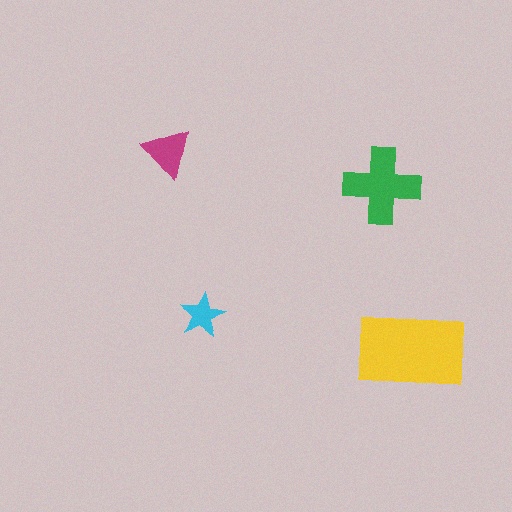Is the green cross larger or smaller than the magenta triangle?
Larger.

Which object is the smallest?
The cyan star.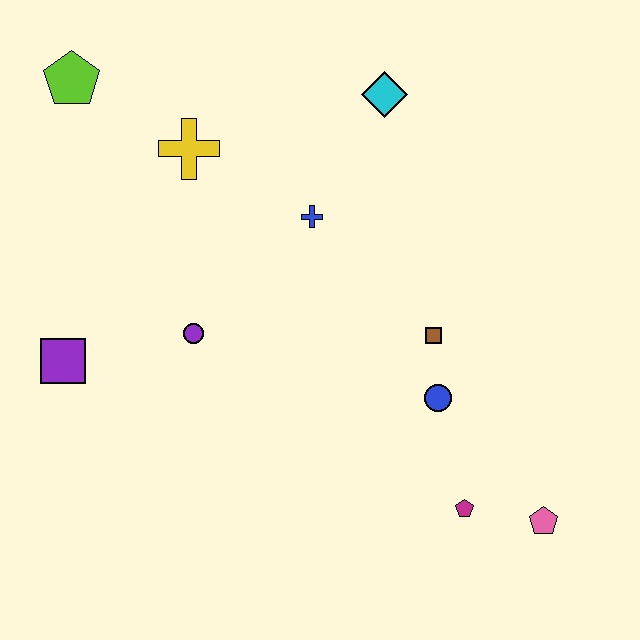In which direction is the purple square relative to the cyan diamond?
The purple square is to the left of the cyan diamond.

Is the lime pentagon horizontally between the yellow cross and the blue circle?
No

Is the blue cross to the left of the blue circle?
Yes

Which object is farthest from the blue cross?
The pink pentagon is farthest from the blue cross.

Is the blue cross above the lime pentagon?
No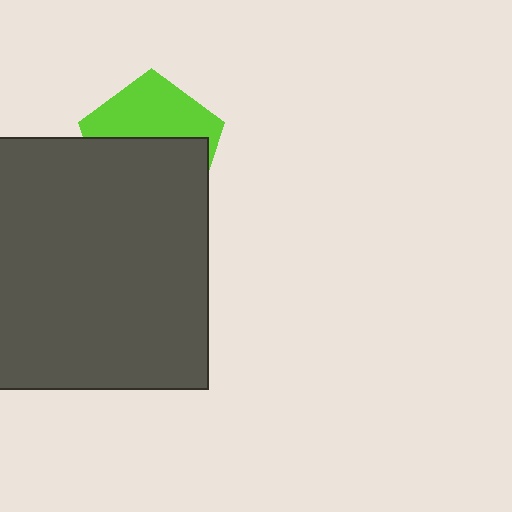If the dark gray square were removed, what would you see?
You would see the complete lime pentagon.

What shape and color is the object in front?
The object in front is a dark gray square.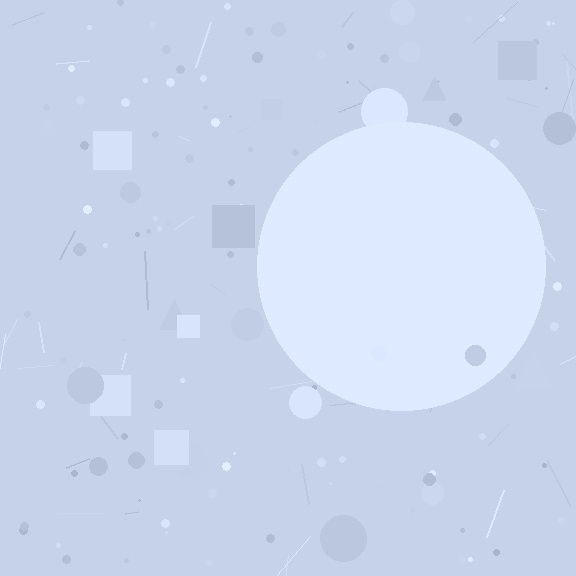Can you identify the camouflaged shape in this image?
The camouflaged shape is a circle.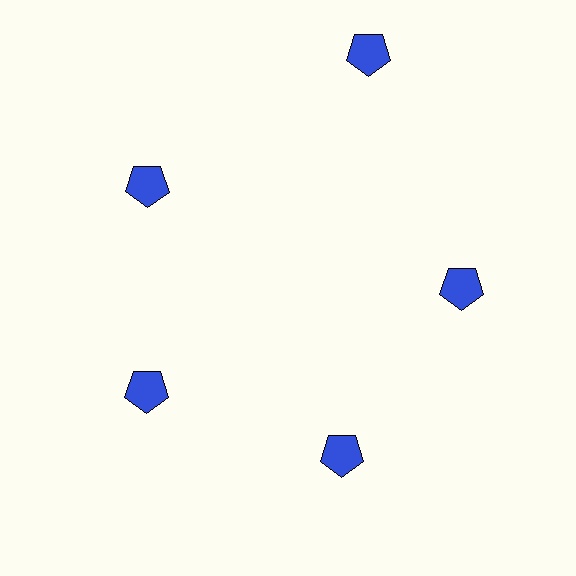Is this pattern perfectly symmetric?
No. The 5 blue pentagons are arranged in a ring, but one element near the 1 o'clock position is pushed outward from the center, breaking the 5-fold rotational symmetry.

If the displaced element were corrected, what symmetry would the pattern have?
It would have 5-fold rotational symmetry — the pattern would map onto itself every 72 degrees.